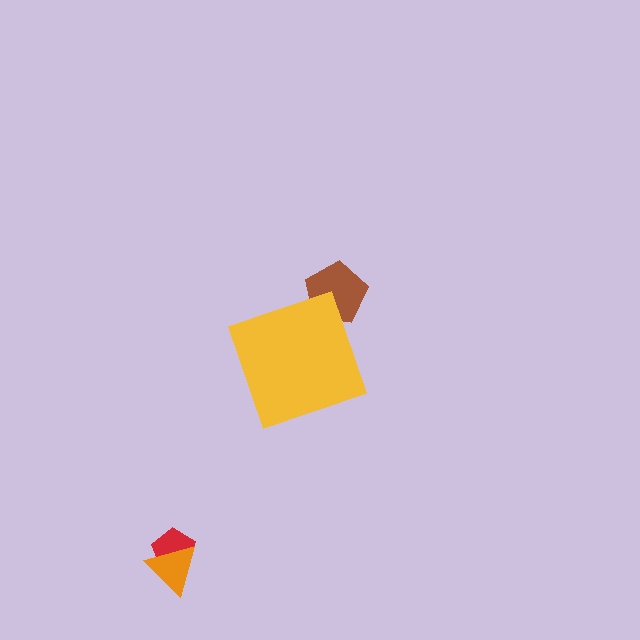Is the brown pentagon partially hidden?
Yes, the brown pentagon is partially hidden behind the yellow diamond.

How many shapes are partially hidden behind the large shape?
1 shape is partially hidden.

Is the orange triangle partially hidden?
No, the orange triangle is fully visible.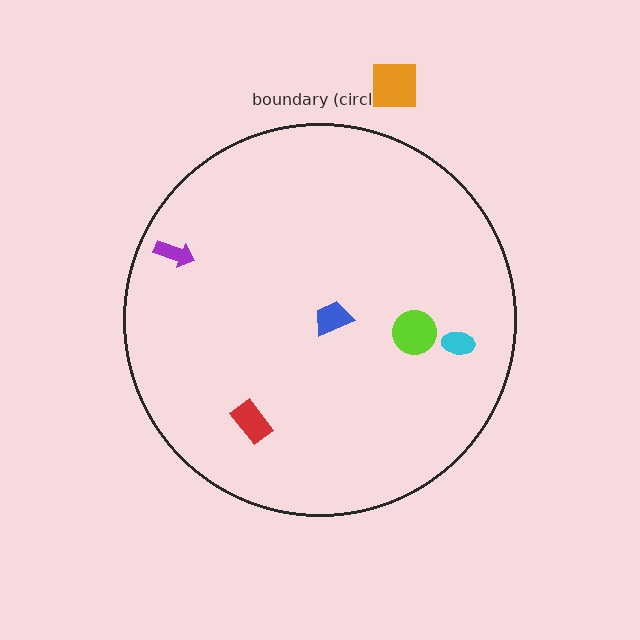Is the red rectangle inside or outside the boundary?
Inside.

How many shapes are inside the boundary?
5 inside, 1 outside.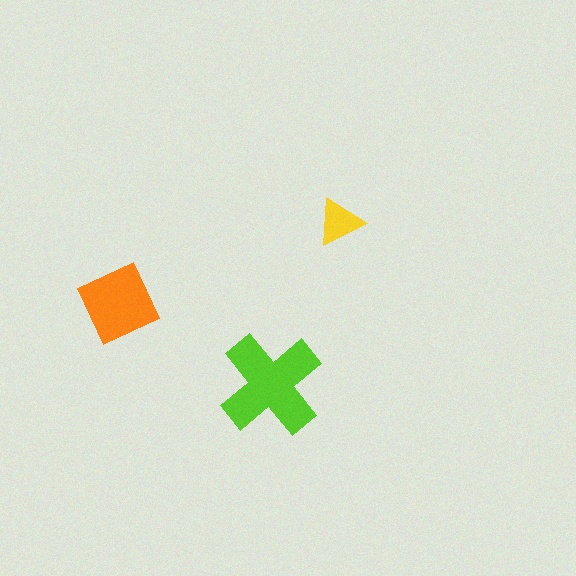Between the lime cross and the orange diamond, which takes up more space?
The lime cross.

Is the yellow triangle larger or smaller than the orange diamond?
Smaller.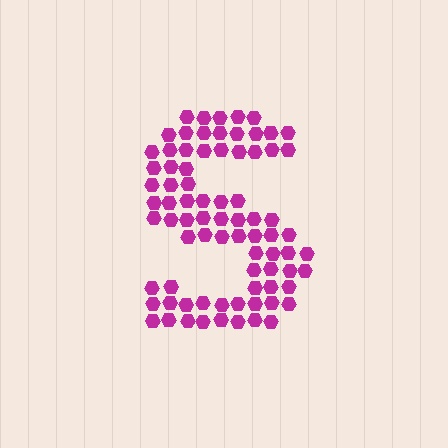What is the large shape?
The large shape is the letter S.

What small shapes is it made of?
It is made of small hexagons.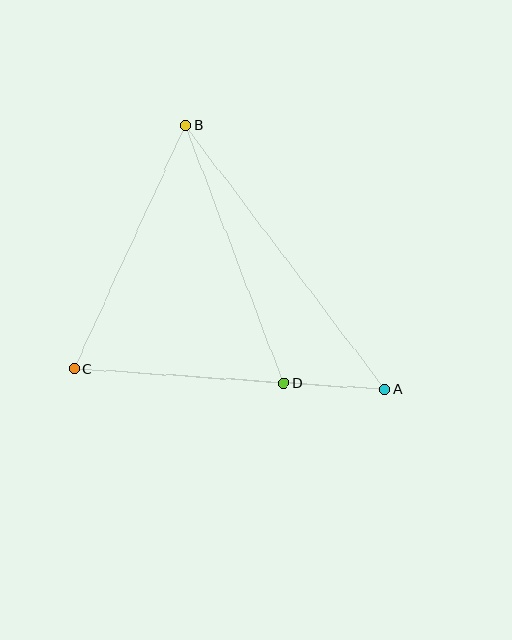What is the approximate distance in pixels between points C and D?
The distance between C and D is approximately 210 pixels.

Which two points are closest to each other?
Points A and D are closest to each other.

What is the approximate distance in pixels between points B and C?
The distance between B and C is approximately 268 pixels.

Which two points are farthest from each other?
Points A and B are farthest from each other.